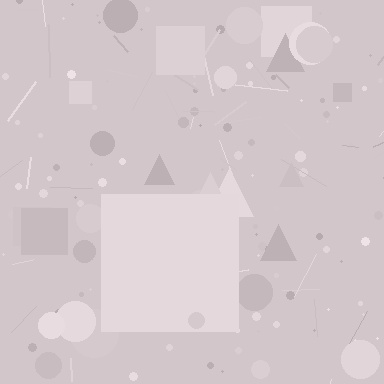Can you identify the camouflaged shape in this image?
The camouflaged shape is a square.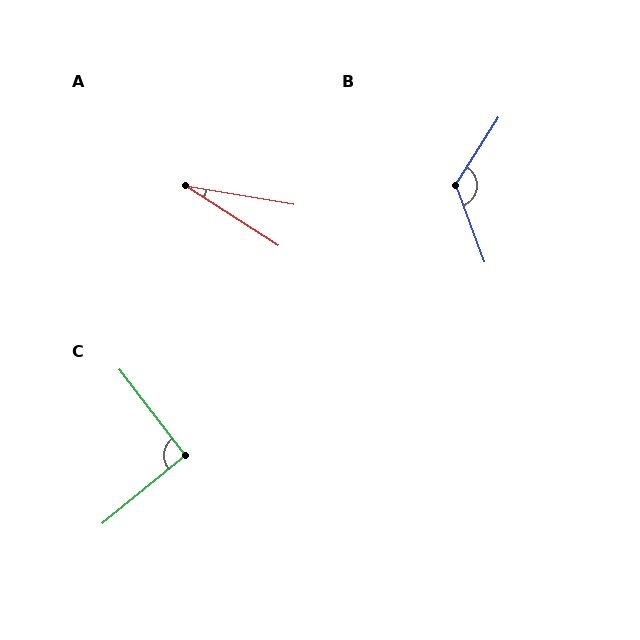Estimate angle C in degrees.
Approximately 92 degrees.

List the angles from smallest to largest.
A (23°), C (92°), B (127°).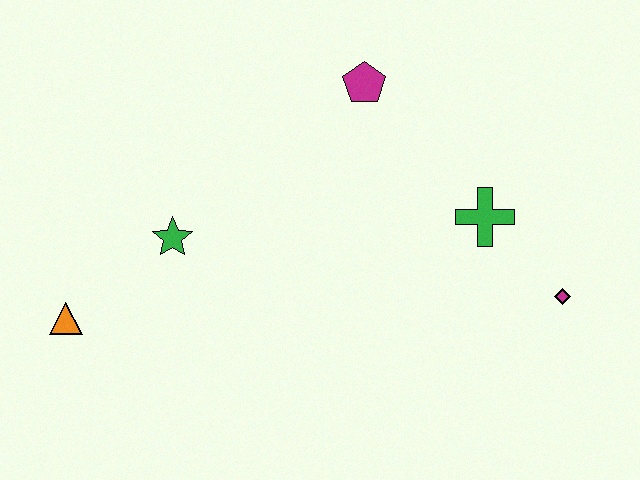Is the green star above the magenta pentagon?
No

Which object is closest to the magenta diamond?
The green cross is closest to the magenta diamond.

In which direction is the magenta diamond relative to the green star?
The magenta diamond is to the right of the green star.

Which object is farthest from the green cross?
The orange triangle is farthest from the green cross.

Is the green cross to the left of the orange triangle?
No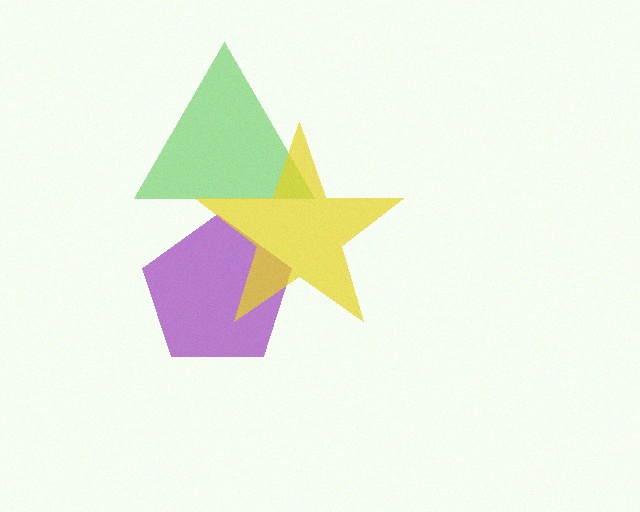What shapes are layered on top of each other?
The layered shapes are: a green triangle, a purple pentagon, a yellow star.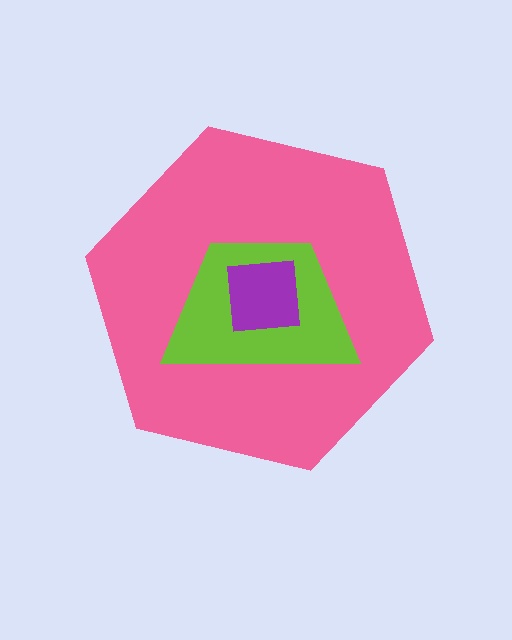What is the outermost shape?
The pink hexagon.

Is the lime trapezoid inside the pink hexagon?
Yes.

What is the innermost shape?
The purple square.